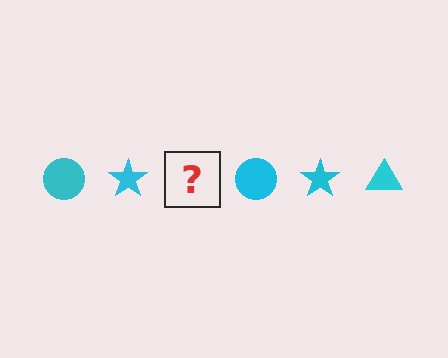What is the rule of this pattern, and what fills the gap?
The rule is that the pattern cycles through circle, star, triangle shapes in cyan. The gap should be filled with a cyan triangle.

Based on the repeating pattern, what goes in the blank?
The blank should be a cyan triangle.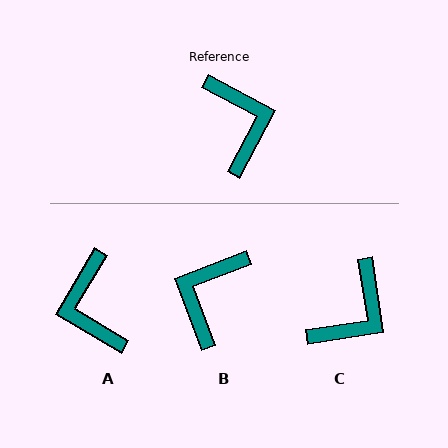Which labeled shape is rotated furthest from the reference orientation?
A, about 177 degrees away.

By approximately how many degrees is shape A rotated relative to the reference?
Approximately 177 degrees counter-clockwise.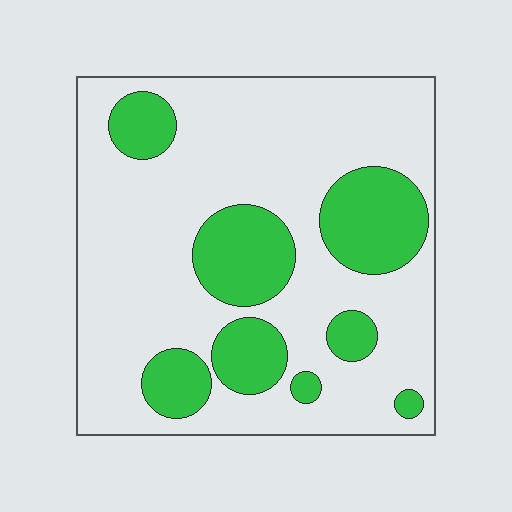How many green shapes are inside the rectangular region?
8.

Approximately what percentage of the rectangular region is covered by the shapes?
Approximately 25%.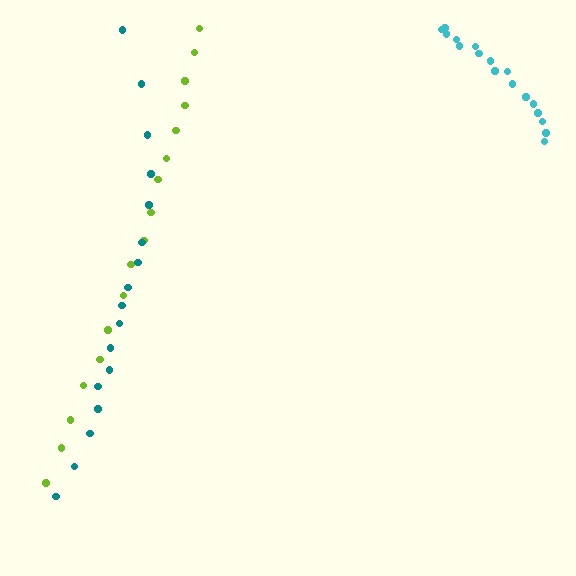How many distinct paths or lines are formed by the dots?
There are 3 distinct paths.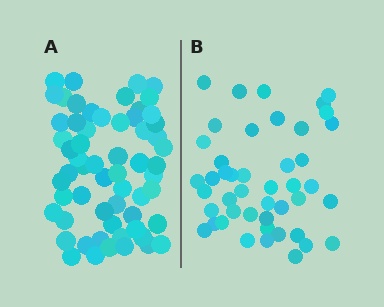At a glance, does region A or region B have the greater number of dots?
Region A (the left region) has more dots.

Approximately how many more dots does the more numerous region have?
Region A has approximately 15 more dots than region B.